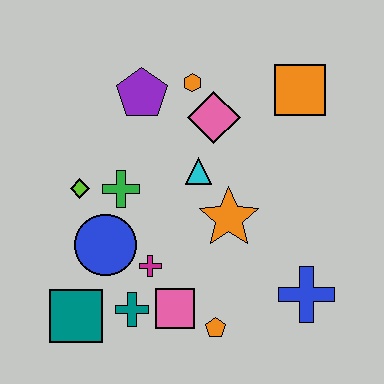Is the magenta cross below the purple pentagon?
Yes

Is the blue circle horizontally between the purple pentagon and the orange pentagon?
No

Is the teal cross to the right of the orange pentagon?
No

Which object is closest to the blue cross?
The orange pentagon is closest to the blue cross.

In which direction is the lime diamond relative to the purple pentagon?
The lime diamond is below the purple pentagon.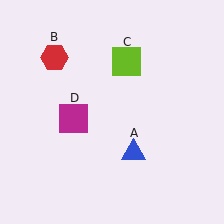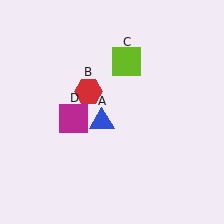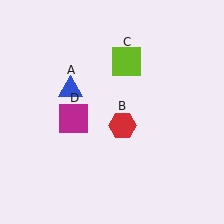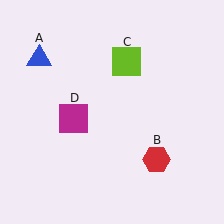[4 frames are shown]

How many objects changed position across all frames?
2 objects changed position: blue triangle (object A), red hexagon (object B).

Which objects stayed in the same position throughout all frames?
Lime square (object C) and magenta square (object D) remained stationary.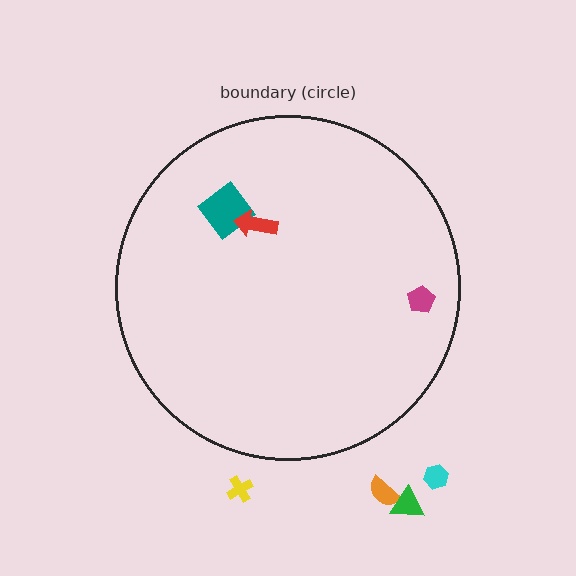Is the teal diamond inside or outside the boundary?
Inside.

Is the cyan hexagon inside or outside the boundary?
Outside.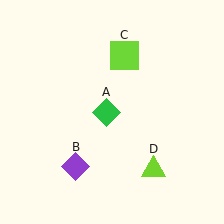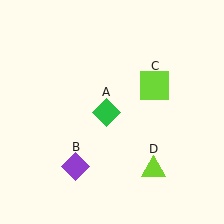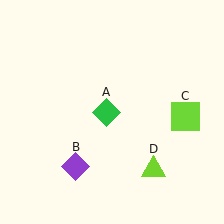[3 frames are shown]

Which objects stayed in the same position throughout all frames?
Green diamond (object A) and purple diamond (object B) and lime triangle (object D) remained stationary.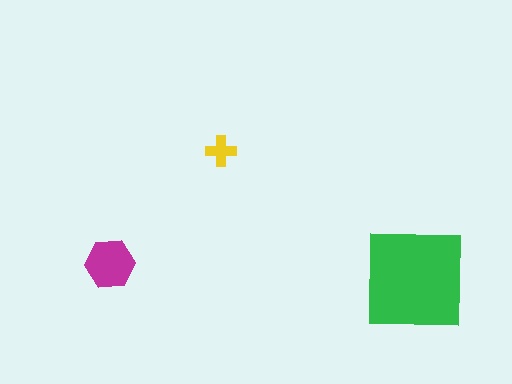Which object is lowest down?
The green square is bottommost.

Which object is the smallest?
The yellow cross.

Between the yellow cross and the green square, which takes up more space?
The green square.